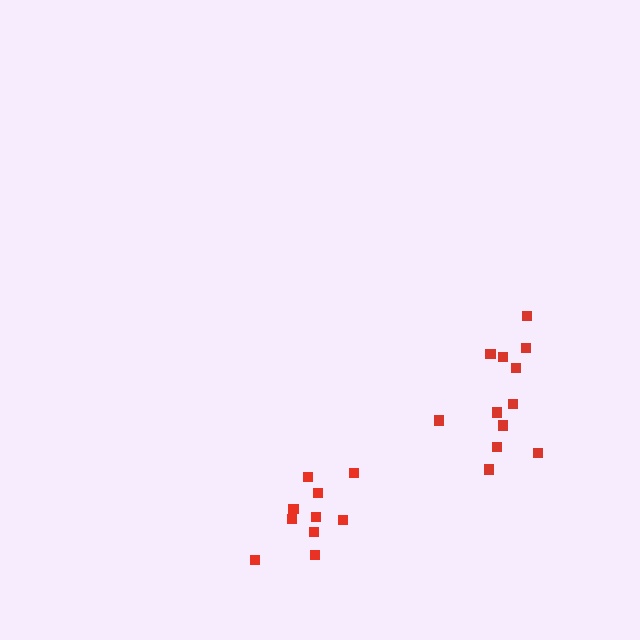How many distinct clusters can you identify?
There are 2 distinct clusters.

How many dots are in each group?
Group 1: 10 dots, Group 2: 12 dots (22 total).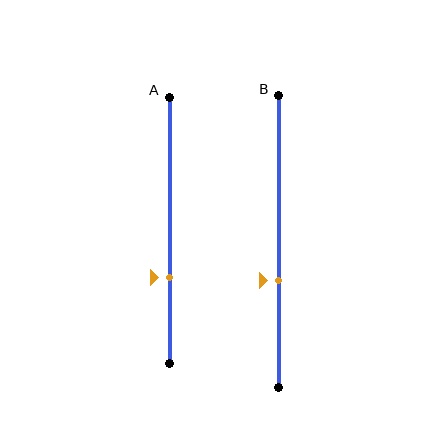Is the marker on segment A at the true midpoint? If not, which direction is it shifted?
No, the marker on segment A is shifted downward by about 18% of the segment length.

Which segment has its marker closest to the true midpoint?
Segment B has its marker closest to the true midpoint.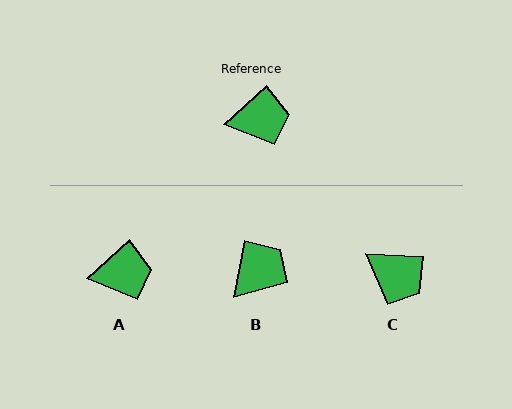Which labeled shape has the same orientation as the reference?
A.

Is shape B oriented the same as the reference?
No, it is off by about 37 degrees.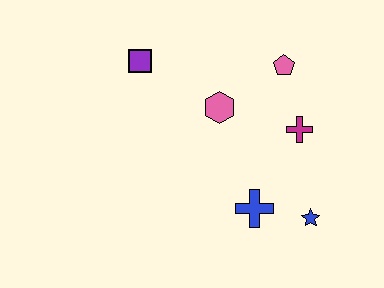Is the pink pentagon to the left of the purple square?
No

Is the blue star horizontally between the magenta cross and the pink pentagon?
No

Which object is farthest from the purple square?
The blue star is farthest from the purple square.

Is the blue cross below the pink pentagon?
Yes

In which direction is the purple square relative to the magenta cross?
The purple square is to the left of the magenta cross.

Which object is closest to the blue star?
The blue cross is closest to the blue star.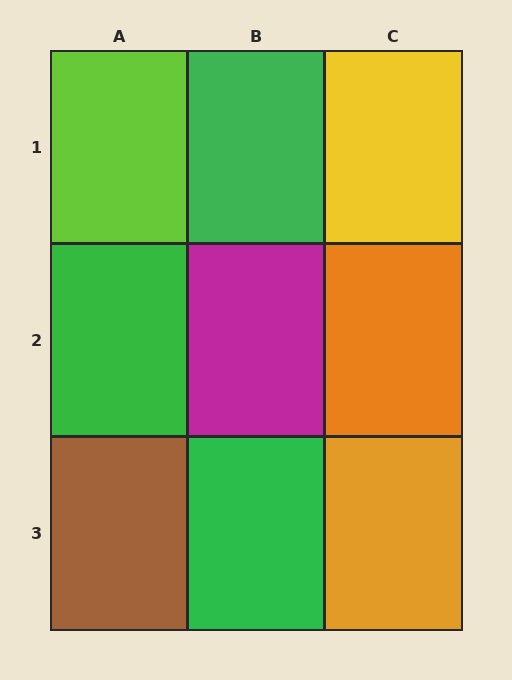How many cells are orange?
2 cells are orange.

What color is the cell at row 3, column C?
Orange.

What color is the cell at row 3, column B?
Green.